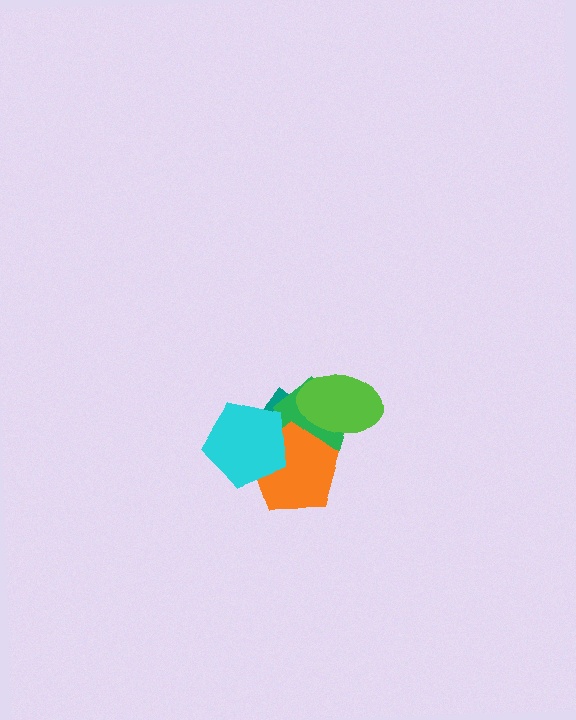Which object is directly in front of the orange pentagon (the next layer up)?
The lime ellipse is directly in front of the orange pentagon.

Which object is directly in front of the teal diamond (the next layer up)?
The green pentagon is directly in front of the teal diamond.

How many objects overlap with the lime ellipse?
3 objects overlap with the lime ellipse.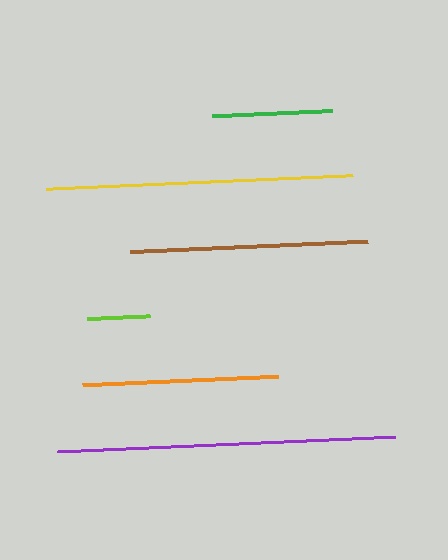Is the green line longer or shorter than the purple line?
The purple line is longer than the green line.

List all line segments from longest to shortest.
From longest to shortest: purple, yellow, brown, orange, green, lime.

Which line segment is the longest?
The purple line is the longest at approximately 338 pixels.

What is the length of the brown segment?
The brown segment is approximately 238 pixels long.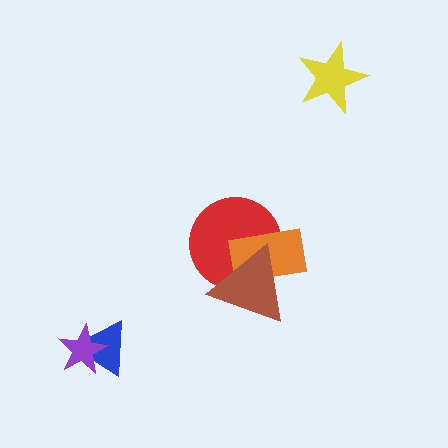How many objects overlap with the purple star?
1 object overlaps with the purple star.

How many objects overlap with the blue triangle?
1 object overlaps with the blue triangle.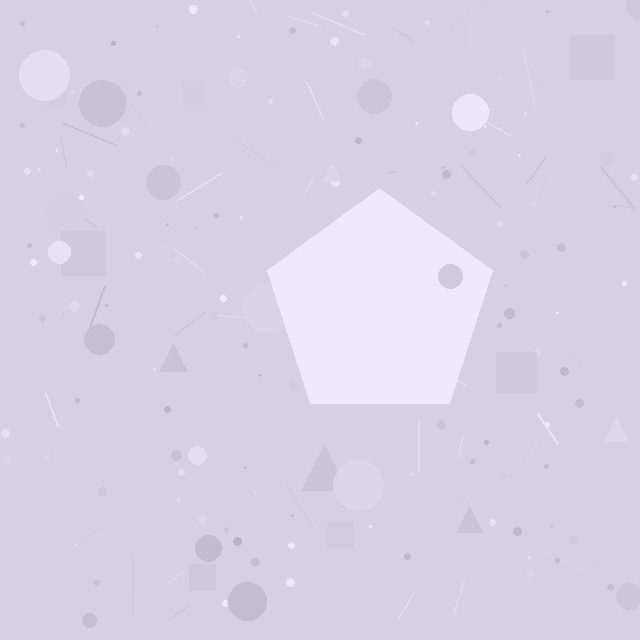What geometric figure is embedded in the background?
A pentagon is embedded in the background.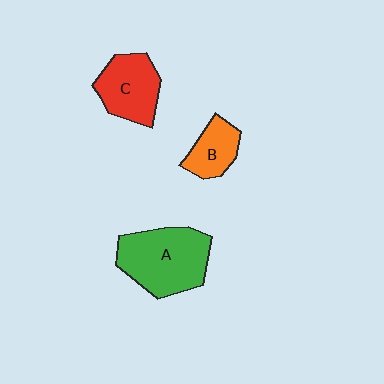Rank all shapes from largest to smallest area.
From largest to smallest: A (green), C (red), B (orange).